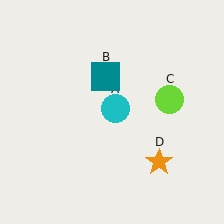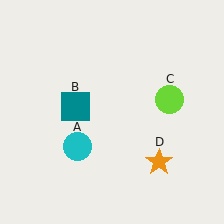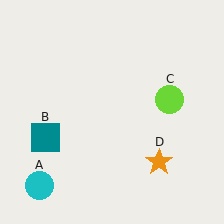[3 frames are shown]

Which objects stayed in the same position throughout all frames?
Lime circle (object C) and orange star (object D) remained stationary.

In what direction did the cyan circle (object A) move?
The cyan circle (object A) moved down and to the left.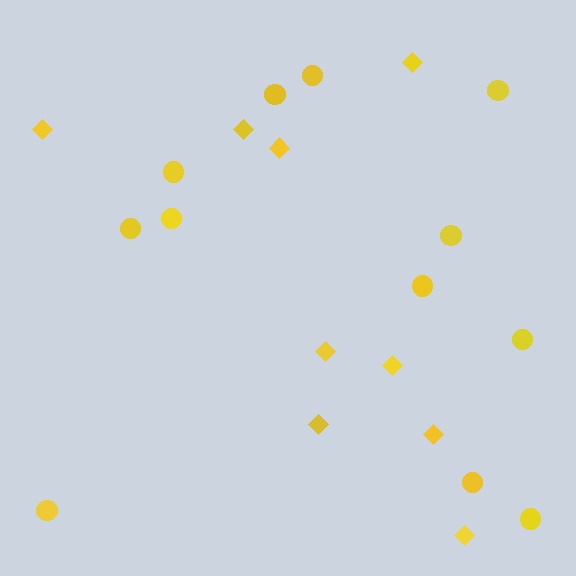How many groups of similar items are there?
There are 2 groups: one group of diamonds (9) and one group of circles (12).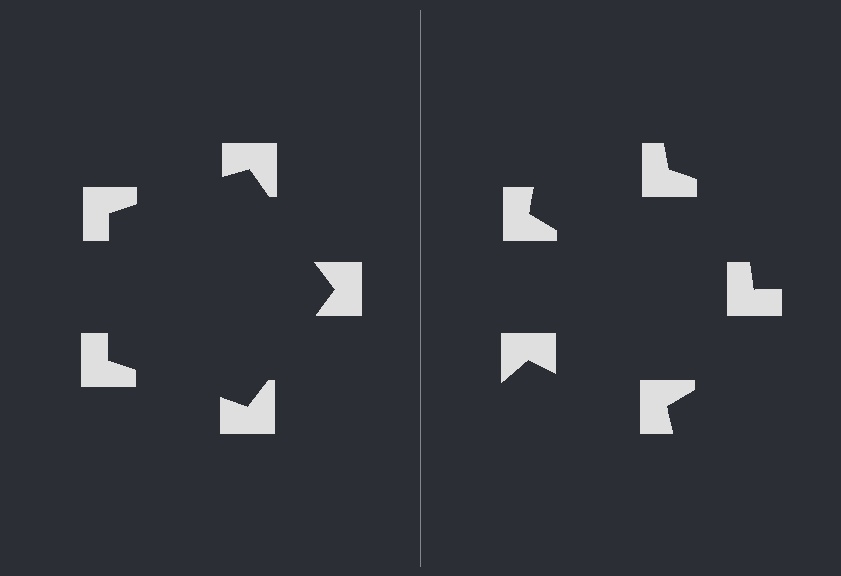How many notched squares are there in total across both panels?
10 — 5 on each side.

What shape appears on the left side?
An illusory pentagon.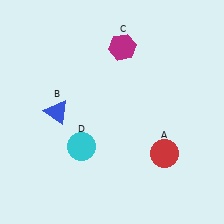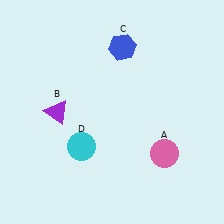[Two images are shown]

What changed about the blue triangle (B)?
In Image 1, B is blue. In Image 2, it changed to purple.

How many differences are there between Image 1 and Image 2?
There are 3 differences between the two images.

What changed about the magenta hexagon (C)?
In Image 1, C is magenta. In Image 2, it changed to blue.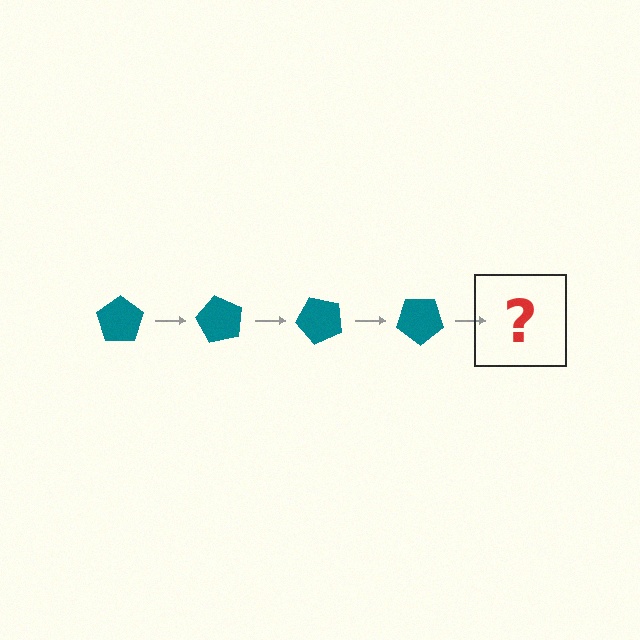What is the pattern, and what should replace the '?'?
The pattern is that the pentagon rotates 60 degrees each step. The '?' should be a teal pentagon rotated 240 degrees.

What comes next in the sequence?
The next element should be a teal pentagon rotated 240 degrees.